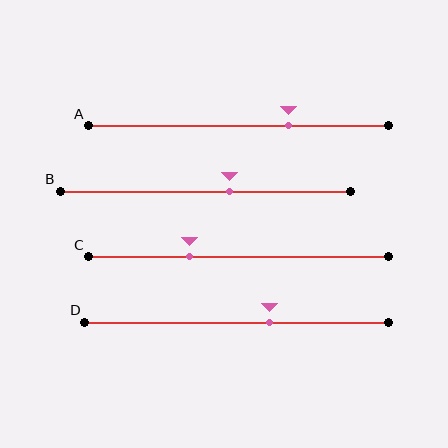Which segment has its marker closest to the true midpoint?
Segment B has its marker closest to the true midpoint.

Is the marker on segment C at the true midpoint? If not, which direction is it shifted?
No, the marker on segment C is shifted to the left by about 16% of the segment length.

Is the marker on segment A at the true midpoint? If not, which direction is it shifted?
No, the marker on segment A is shifted to the right by about 17% of the segment length.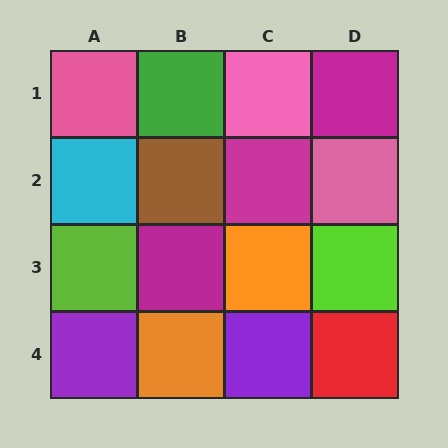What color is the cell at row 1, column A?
Pink.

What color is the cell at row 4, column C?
Purple.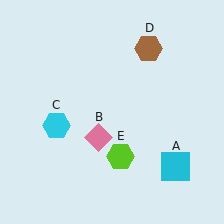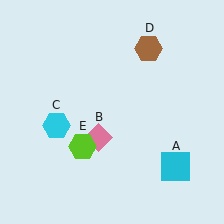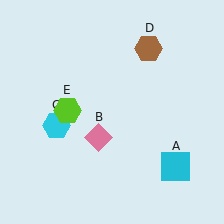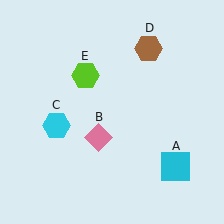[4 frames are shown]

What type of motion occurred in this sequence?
The lime hexagon (object E) rotated clockwise around the center of the scene.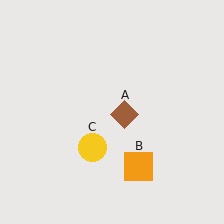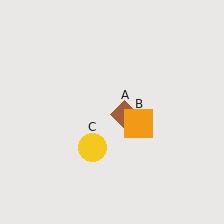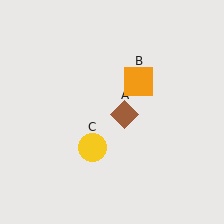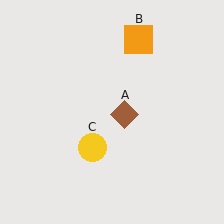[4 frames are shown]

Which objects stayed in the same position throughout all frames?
Brown diamond (object A) and yellow circle (object C) remained stationary.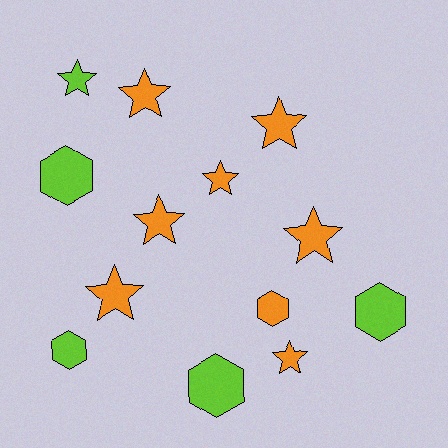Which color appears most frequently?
Orange, with 8 objects.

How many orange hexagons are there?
There is 1 orange hexagon.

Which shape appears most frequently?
Star, with 8 objects.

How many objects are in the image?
There are 13 objects.